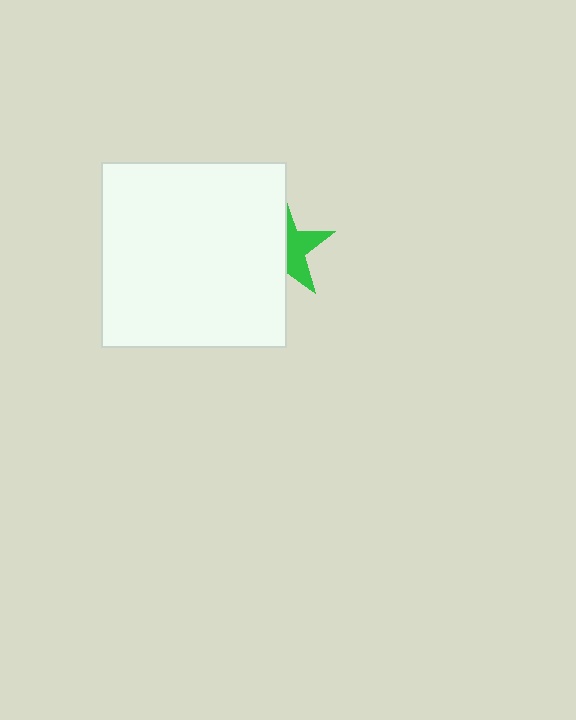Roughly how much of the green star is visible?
A small part of it is visible (roughly 42%).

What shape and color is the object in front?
The object in front is a white square.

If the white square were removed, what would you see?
You would see the complete green star.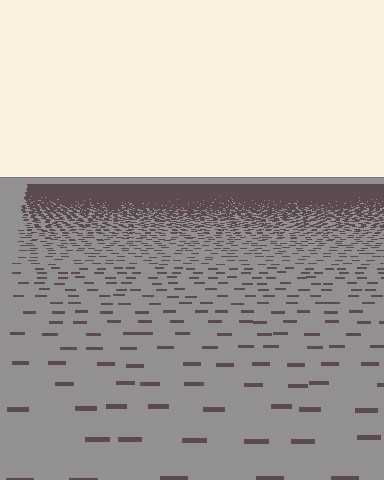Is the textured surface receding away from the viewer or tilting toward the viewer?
The surface is receding away from the viewer. Texture elements get smaller and denser toward the top.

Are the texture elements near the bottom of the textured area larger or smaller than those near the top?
Larger. Near the bottom, elements are closer to the viewer and appear at a bigger on-screen size.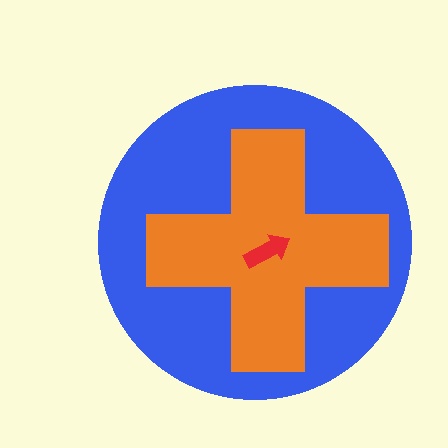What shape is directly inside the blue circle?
The orange cross.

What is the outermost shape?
The blue circle.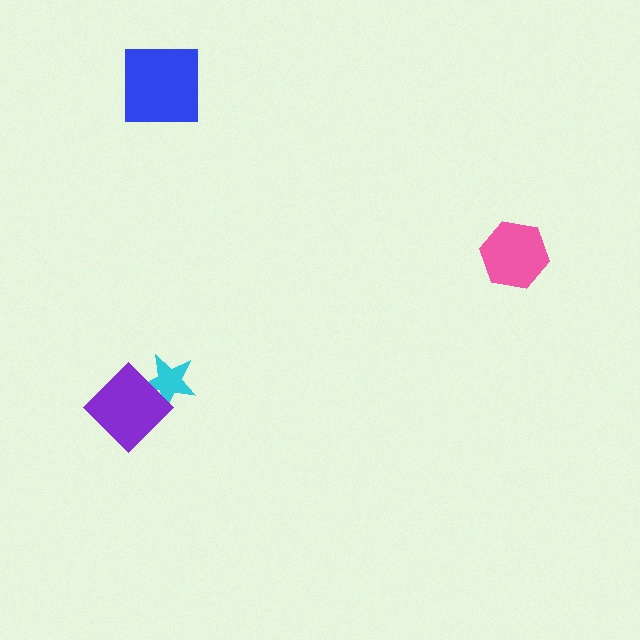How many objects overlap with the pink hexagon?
0 objects overlap with the pink hexagon.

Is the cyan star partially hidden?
Yes, it is partially covered by another shape.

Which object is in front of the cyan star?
The purple diamond is in front of the cyan star.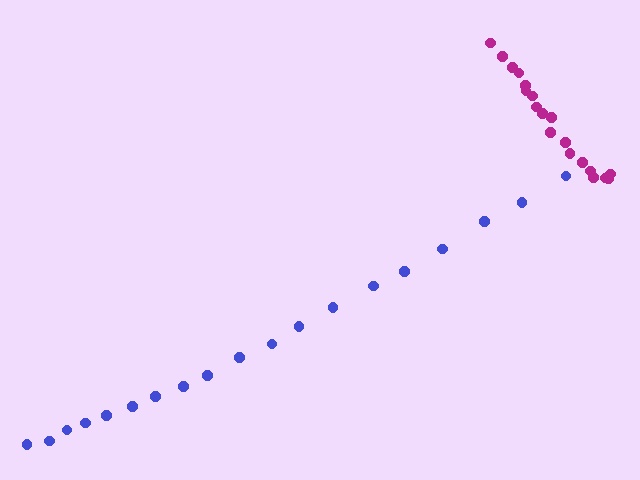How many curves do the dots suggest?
There are 2 distinct paths.